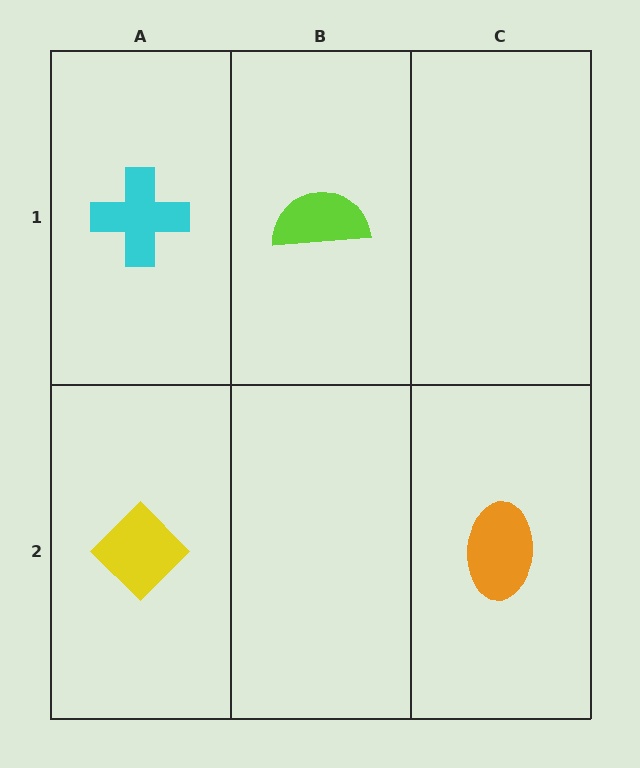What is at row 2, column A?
A yellow diamond.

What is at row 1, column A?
A cyan cross.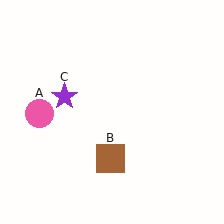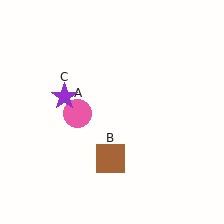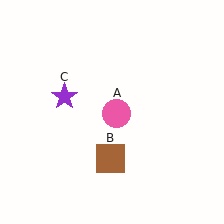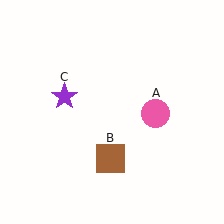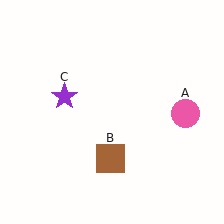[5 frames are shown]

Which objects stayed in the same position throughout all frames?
Brown square (object B) and purple star (object C) remained stationary.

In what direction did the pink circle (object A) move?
The pink circle (object A) moved right.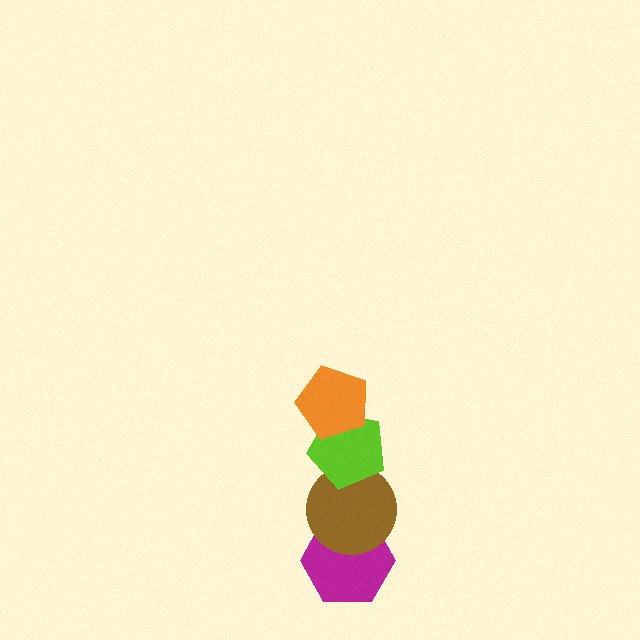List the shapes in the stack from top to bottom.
From top to bottom: the orange pentagon, the lime pentagon, the brown circle, the magenta hexagon.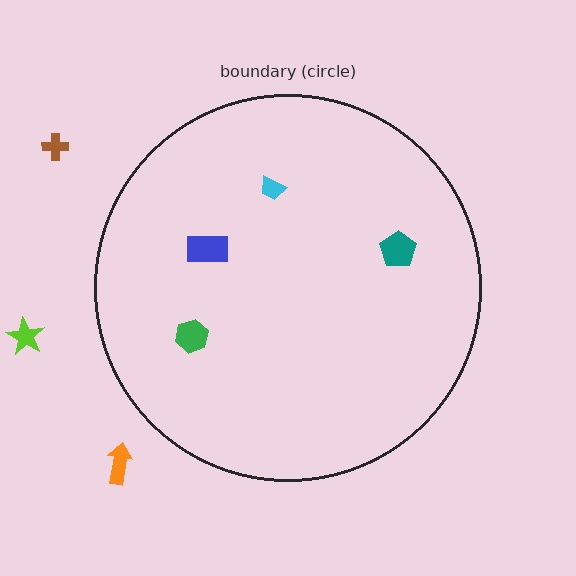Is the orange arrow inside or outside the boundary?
Outside.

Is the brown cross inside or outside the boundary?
Outside.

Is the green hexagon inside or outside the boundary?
Inside.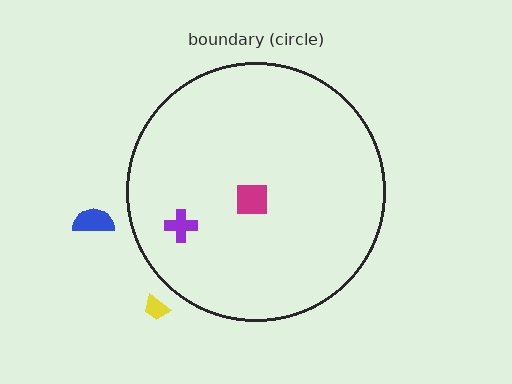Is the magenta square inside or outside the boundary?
Inside.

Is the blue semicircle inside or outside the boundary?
Outside.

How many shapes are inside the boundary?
2 inside, 2 outside.